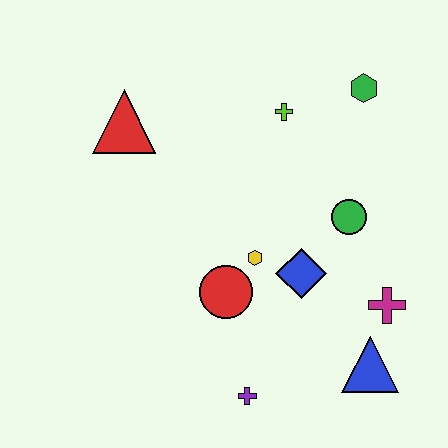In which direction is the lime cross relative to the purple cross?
The lime cross is above the purple cross.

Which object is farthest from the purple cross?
The green hexagon is farthest from the purple cross.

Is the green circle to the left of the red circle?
No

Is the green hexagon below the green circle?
No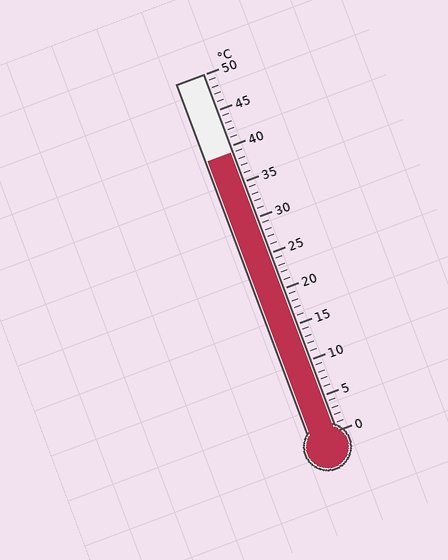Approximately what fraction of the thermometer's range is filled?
The thermometer is filled to approximately 80% of its range.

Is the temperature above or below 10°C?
The temperature is above 10°C.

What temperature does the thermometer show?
The thermometer shows approximately 39°C.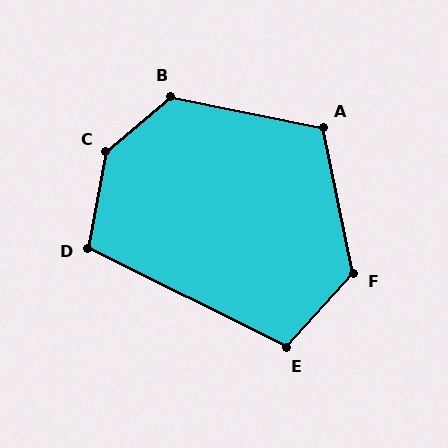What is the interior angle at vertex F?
Approximately 127 degrees (obtuse).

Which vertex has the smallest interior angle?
E, at approximately 106 degrees.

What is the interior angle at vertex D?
Approximately 106 degrees (obtuse).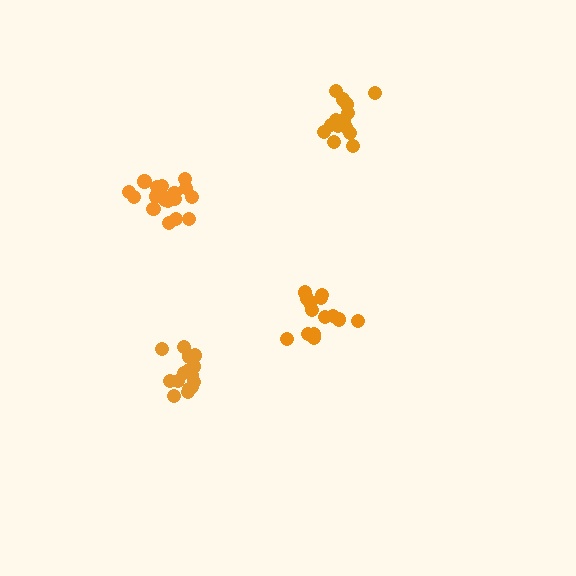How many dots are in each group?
Group 1: 18 dots, Group 2: 16 dots, Group 3: 15 dots, Group 4: 14 dots (63 total).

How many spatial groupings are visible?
There are 4 spatial groupings.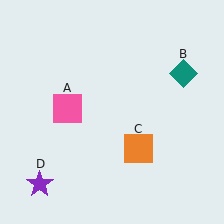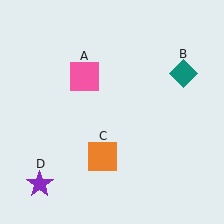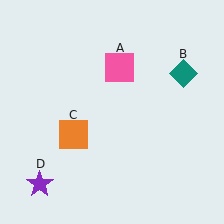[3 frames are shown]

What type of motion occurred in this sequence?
The pink square (object A), orange square (object C) rotated clockwise around the center of the scene.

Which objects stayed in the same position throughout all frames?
Teal diamond (object B) and purple star (object D) remained stationary.